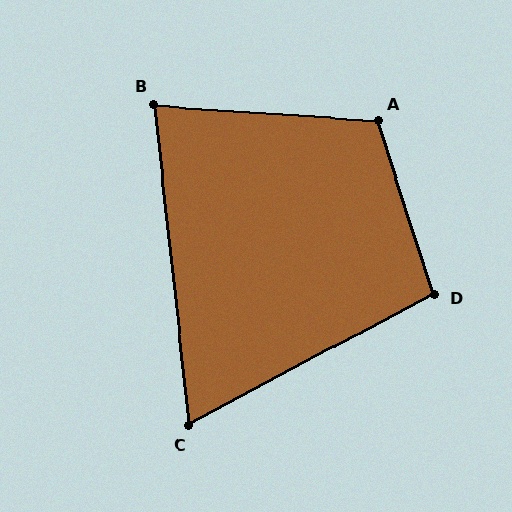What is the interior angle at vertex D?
Approximately 100 degrees (obtuse).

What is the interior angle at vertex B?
Approximately 80 degrees (acute).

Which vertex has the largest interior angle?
A, at approximately 112 degrees.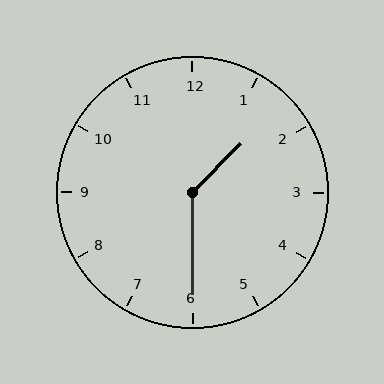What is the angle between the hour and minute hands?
Approximately 135 degrees.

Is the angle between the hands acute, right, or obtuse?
It is obtuse.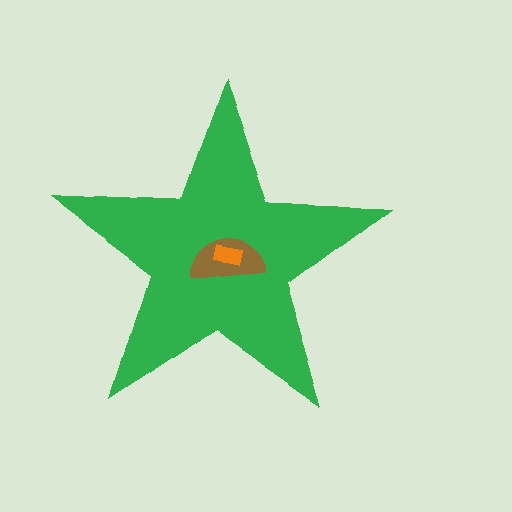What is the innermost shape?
The orange rectangle.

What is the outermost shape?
The green star.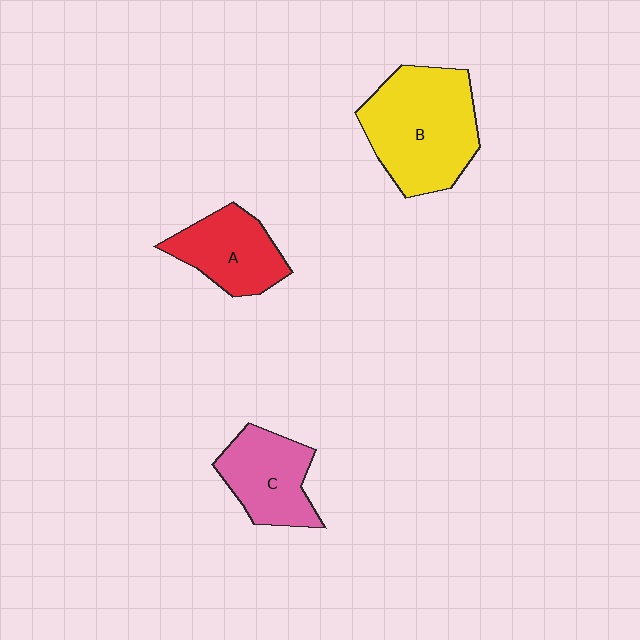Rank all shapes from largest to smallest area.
From largest to smallest: B (yellow), C (pink), A (red).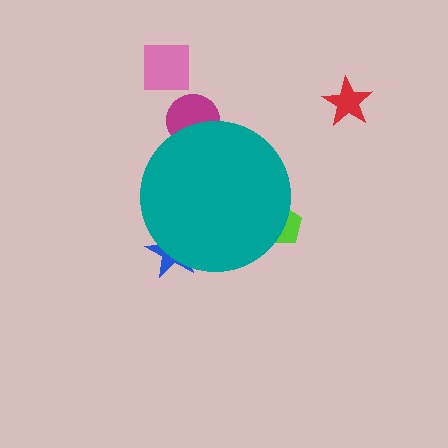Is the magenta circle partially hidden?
Yes, the magenta circle is partially hidden behind the teal circle.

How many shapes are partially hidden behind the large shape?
3 shapes are partially hidden.